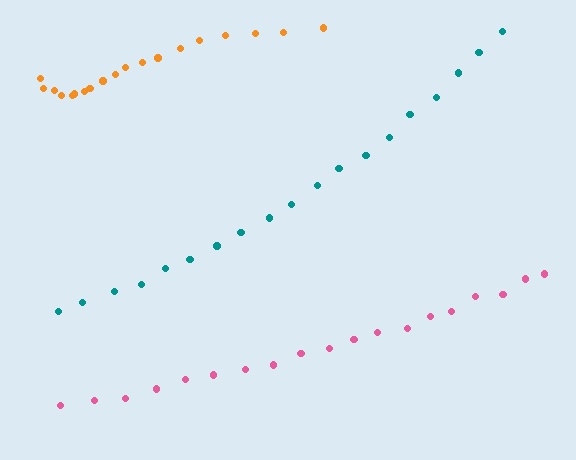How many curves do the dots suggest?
There are 3 distinct paths.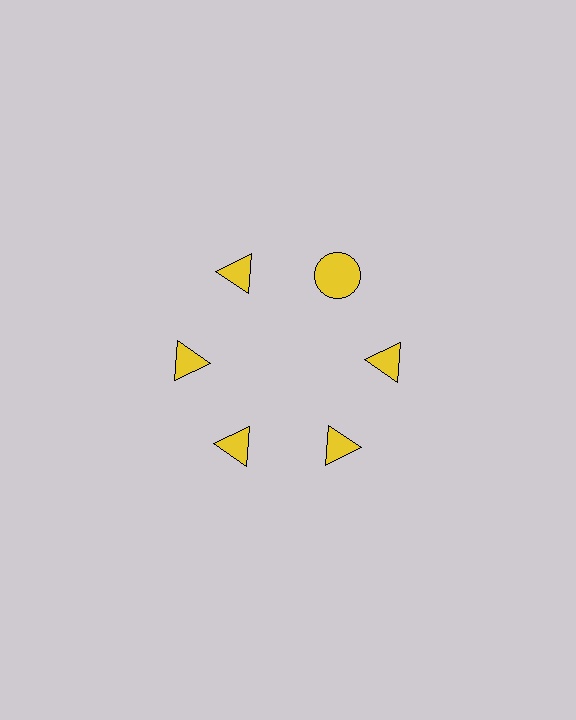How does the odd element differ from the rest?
It has a different shape: circle instead of triangle.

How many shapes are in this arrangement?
There are 6 shapes arranged in a ring pattern.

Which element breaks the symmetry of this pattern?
The yellow circle at roughly the 1 o'clock position breaks the symmetry. All other shapes are yellow triangles.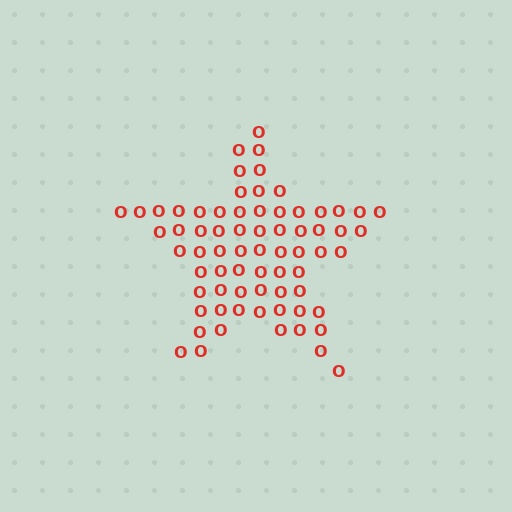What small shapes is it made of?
It is made of small letter O's.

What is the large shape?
The large shape is a star.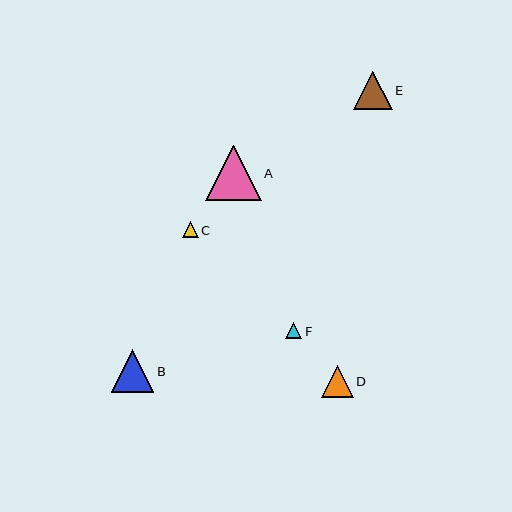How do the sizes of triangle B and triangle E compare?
Triangle B and triangle E are approximately the same size.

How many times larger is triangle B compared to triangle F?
Triangle B is approximately 2.6 times the size of triangle F.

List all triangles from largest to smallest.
From largest to smallest: A, B, E, D, F, C.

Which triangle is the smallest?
Triangle C is the smallest with a size of approximately 15 pixels.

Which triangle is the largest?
Triangle A is the largest with a size of approximately 55 pixels.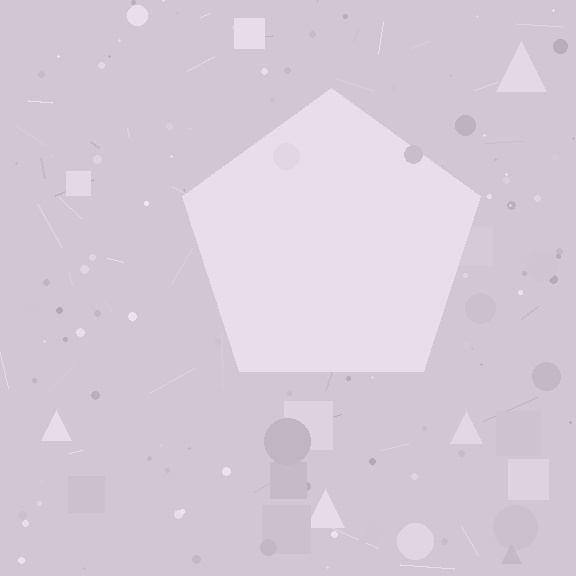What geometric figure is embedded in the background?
A pentagon is embedded in the background.